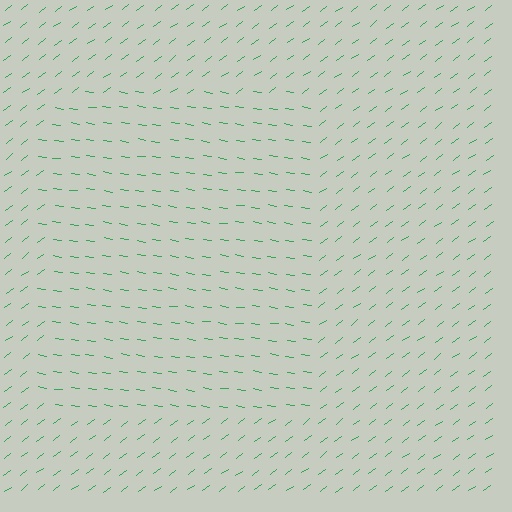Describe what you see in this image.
The image is filled with small green line segments. A rectangle region in the image has lines oriented differently from the surrounding lines, creating a visible texture boundary.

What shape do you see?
I see a rectangle.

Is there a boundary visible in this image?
Yes, there is a texture boundary formed by a change in line orientation.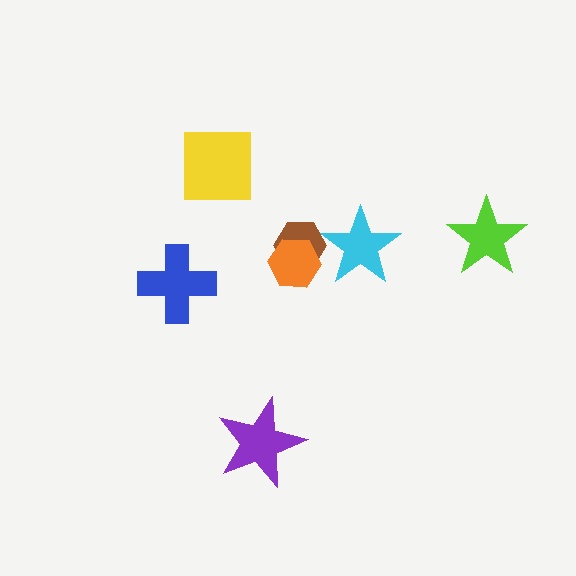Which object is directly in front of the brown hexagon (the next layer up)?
The orange hexagon is directly in front of the brown hexagon.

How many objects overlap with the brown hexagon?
2 objects overlap with the brown hexagon.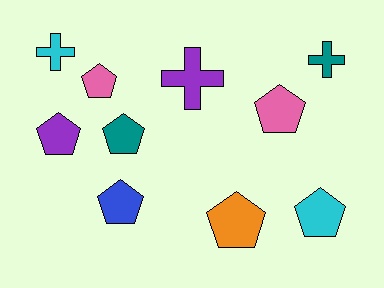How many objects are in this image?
There are 10 objects.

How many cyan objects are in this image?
There are 2 cyan objects.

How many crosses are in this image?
There are 3 crosses.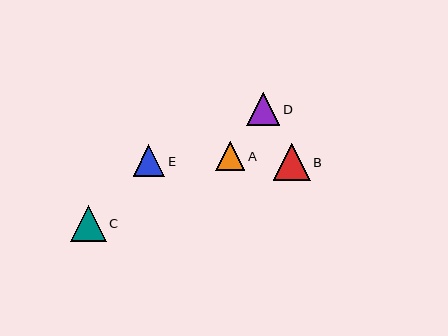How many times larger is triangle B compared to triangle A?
Triangle B is approximately 1.3 times the size of triangle A.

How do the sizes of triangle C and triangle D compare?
Triangle C and triangle D are approximately the same size.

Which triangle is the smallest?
Triangle A is the smallest with a size of approximately 29 pixels.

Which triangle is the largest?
Triangle B is the largest with a size of approximately 37 pixels.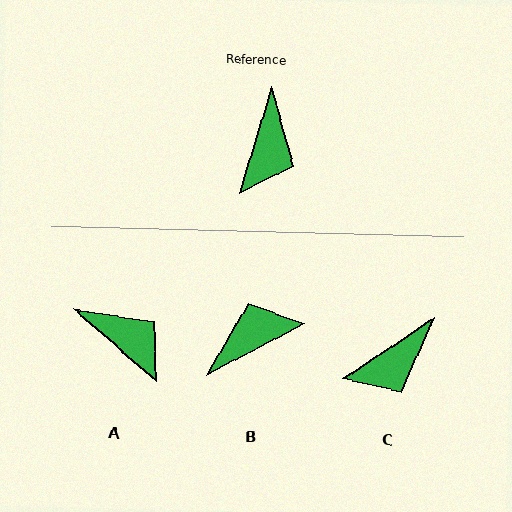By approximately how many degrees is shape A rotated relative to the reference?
Approximately 66 degrees counter-clockwise.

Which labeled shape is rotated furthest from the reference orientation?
B, about 135 degrees away.